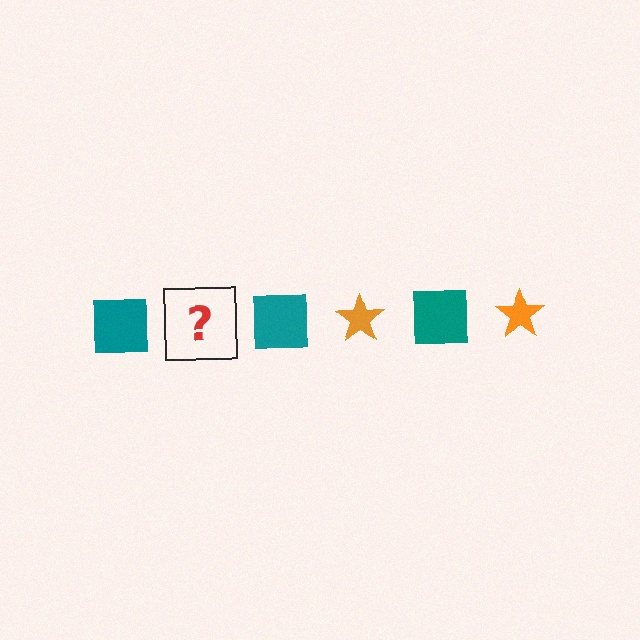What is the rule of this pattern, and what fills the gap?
The rule is that the pattern alternates between teal square and orange star. The gap should be filled with an orange star.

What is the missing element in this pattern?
The missing element is an orange star.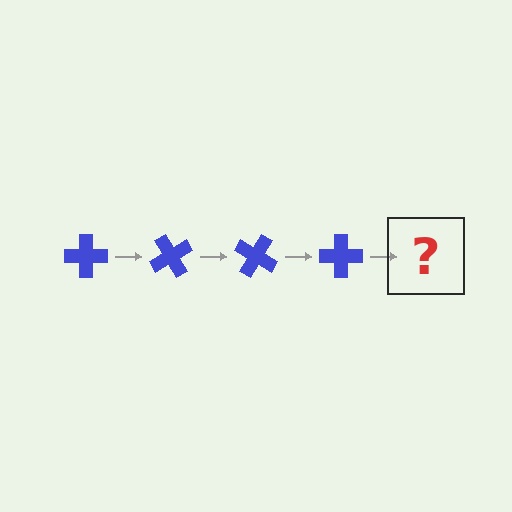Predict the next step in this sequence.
The next step is a blue cross rotated 240 degrees.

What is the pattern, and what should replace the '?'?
The pattern is that the cross rotates 60 degrees each step. The '?' should be a blue cross rotated 240 degrees.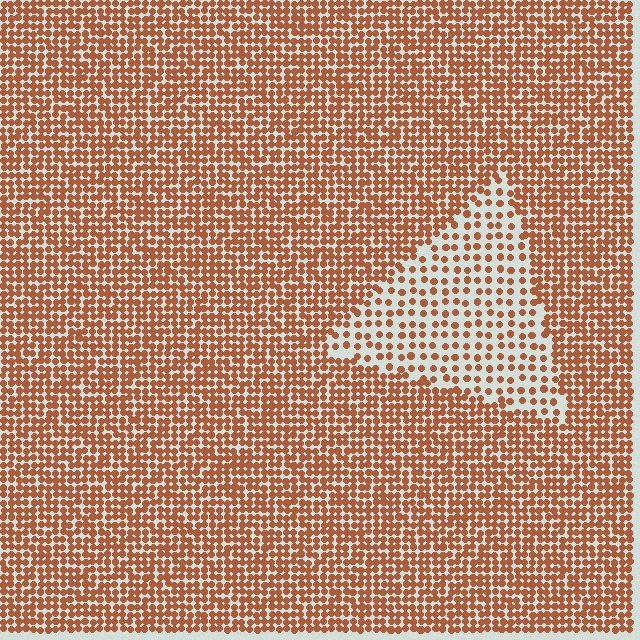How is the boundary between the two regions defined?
The boundary is defined by a change in element density (approximately 2.2x ratio). All elements are the same color, size, and shape.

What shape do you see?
I see a triangle.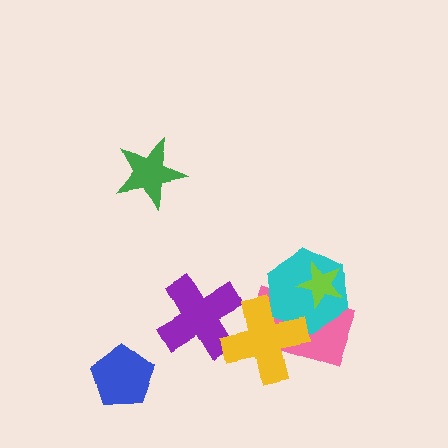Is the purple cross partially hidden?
Yes, it is partially covered by another shape.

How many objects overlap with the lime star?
2 objects overlap with the lime star.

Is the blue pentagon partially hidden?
No, no other shape covers it.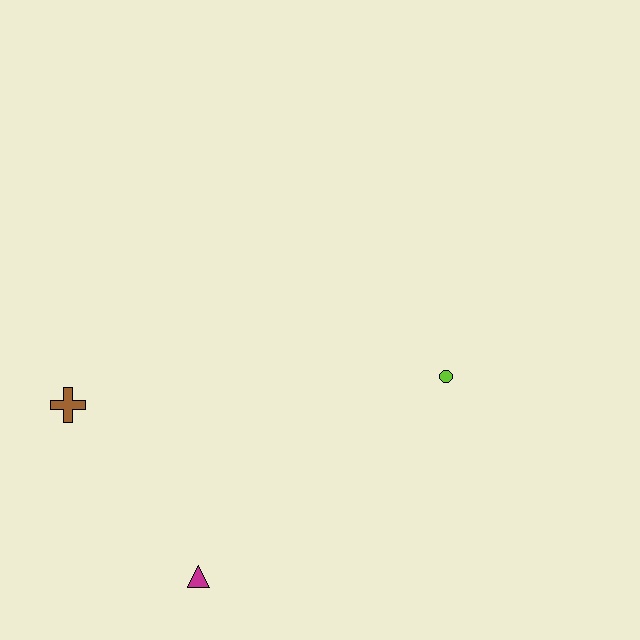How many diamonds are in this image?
There are no diamonds.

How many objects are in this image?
There are 3 objects.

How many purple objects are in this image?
There are no purple objects.